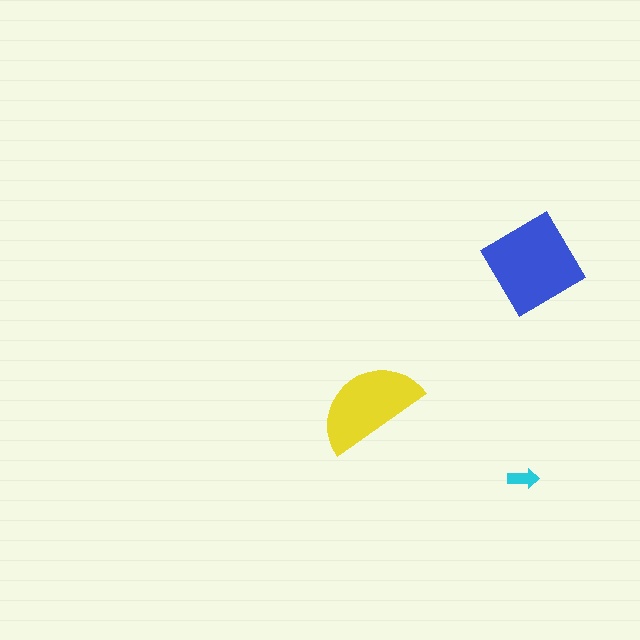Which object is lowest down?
The cyan arrow is bottommost.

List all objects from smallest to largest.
The cyan arrow, the yellow semicircle, the blue diamond.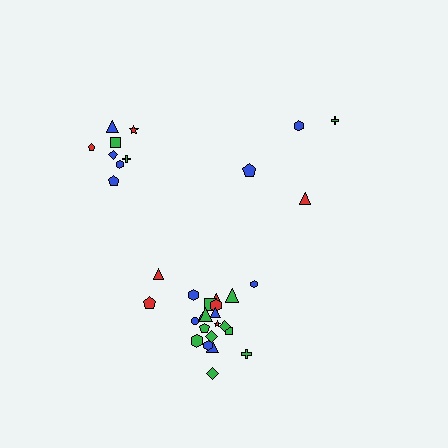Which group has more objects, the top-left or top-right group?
The top-left group.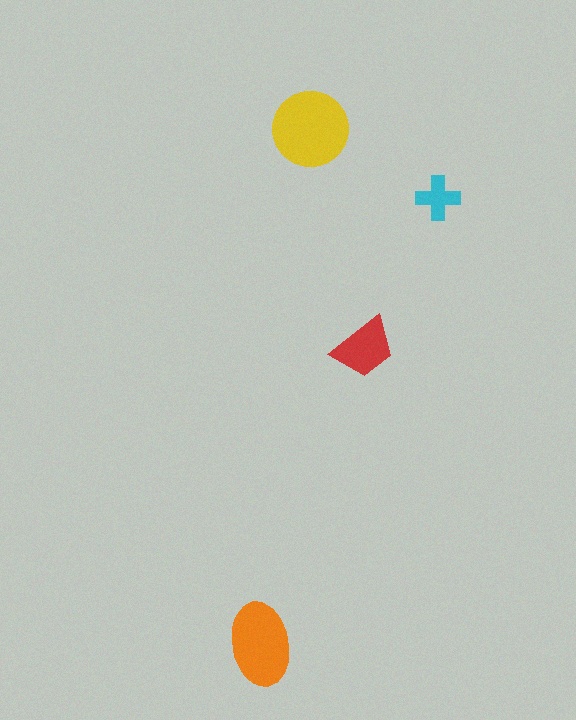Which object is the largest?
The yellow circle.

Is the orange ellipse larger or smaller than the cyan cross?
Larger.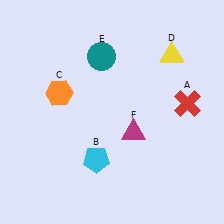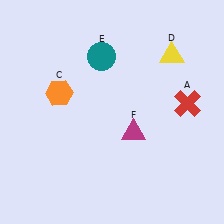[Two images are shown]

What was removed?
The cyan pentagon (B) was removed in Image 2.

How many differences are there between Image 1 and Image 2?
There is 1 difference between the two images.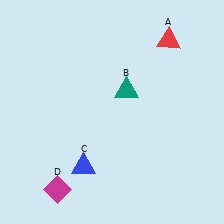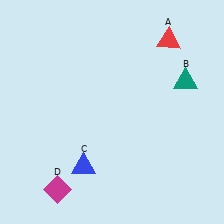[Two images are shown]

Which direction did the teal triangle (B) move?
The teal triangle (B) moved right.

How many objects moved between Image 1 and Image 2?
1 object moved between the two images.